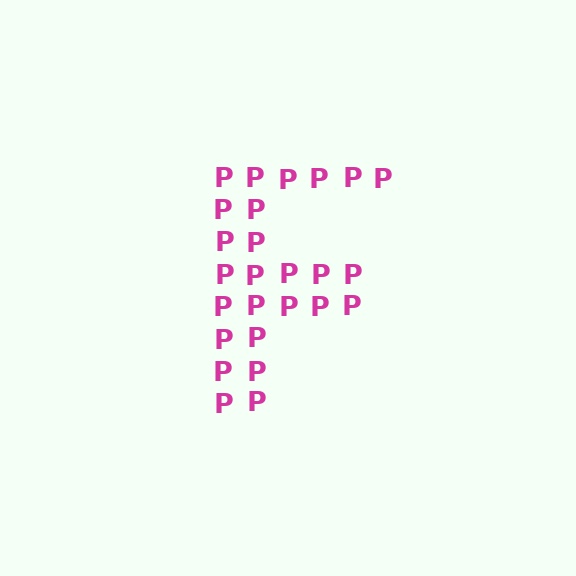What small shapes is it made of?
It is made of small letter P's.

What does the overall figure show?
The overall figure shows the letter F.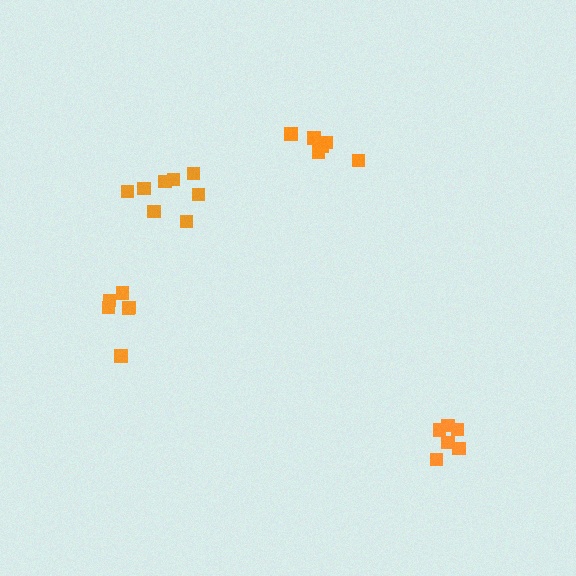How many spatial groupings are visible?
There are 4 spatial groupings.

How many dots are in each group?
Group 1: 8 dots, Group 2: 6 dots, Group 3: 6 dots, Group 4: 6 dots (26 total).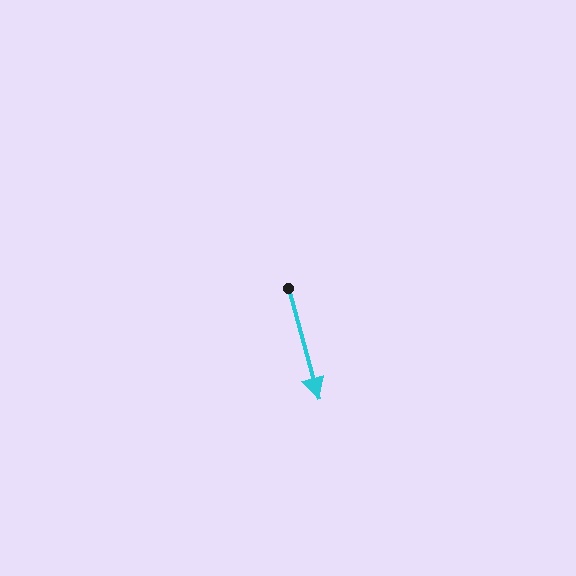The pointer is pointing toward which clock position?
Roughly 5 o'clock.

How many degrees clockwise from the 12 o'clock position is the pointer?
Approximately 165 degrees.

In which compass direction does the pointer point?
South.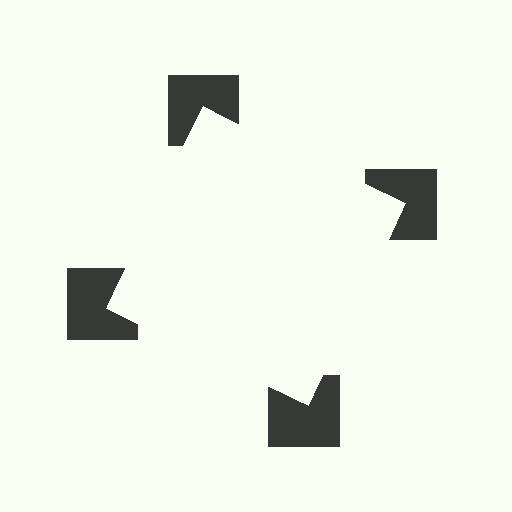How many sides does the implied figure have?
4 sides.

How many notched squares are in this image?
There are 4 — one at each vertex of the illusory square.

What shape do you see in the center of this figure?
An illusory square — its edges are inferred from the aligned wedge cuts in the notched squares, not physically drawn.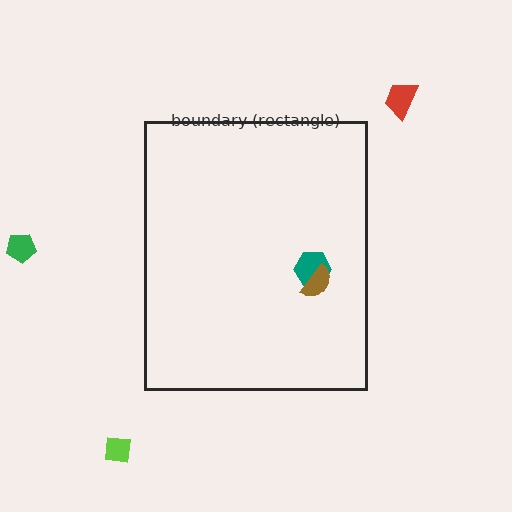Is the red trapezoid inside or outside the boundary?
Outside.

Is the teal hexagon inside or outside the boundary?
Inside.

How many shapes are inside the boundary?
2 inside, 3 outside.